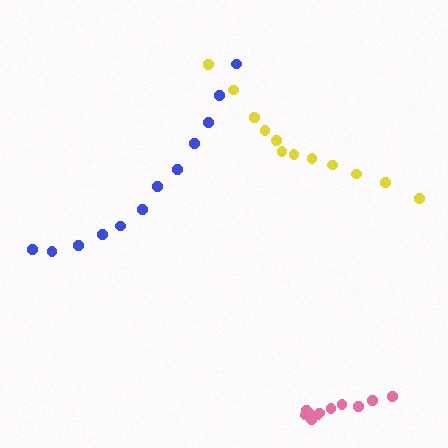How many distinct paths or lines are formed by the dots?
There are 3 distinct paths.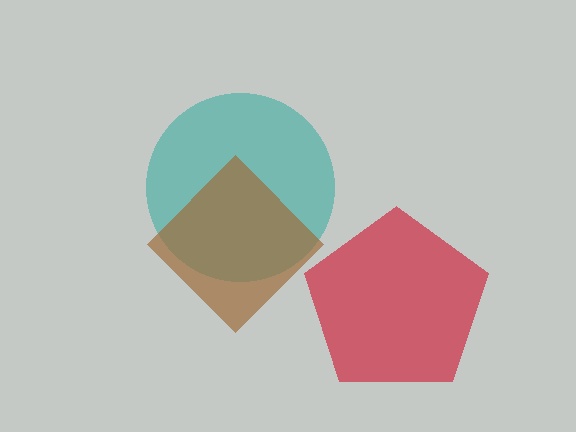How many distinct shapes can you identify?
There are 3 distinct shapes: a teal circle, a red pentagon, a brown diamond.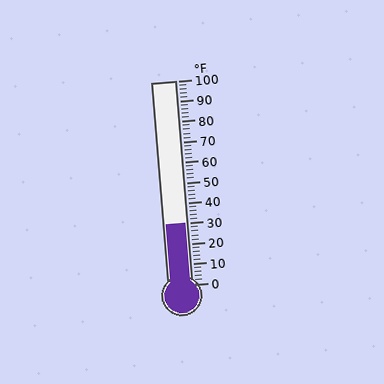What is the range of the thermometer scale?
The thermometer scale ranges from 0°F to 100°F.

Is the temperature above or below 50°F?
The temperature is below 50°F.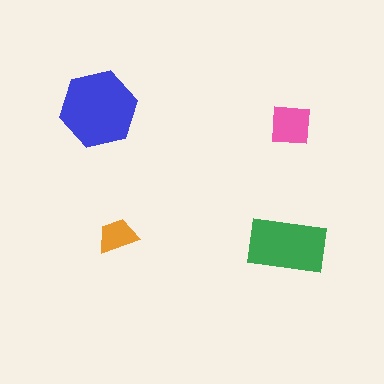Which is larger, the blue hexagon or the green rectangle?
The blue hexagon.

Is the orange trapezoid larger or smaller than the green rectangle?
Smaller.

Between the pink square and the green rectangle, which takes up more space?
The green rectangle.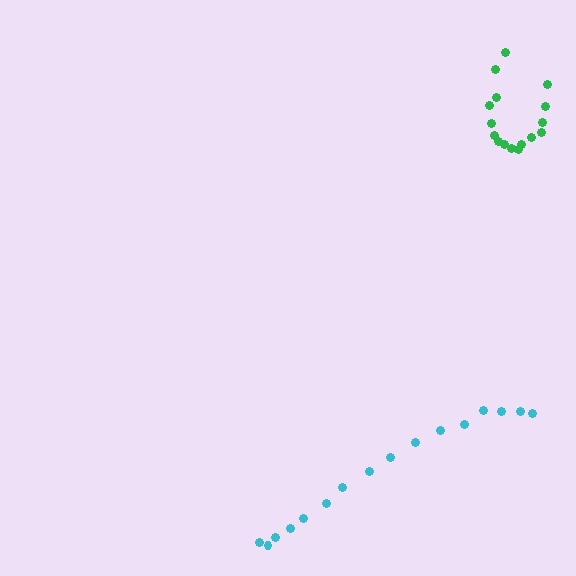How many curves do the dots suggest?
There are 2 distinct paths.